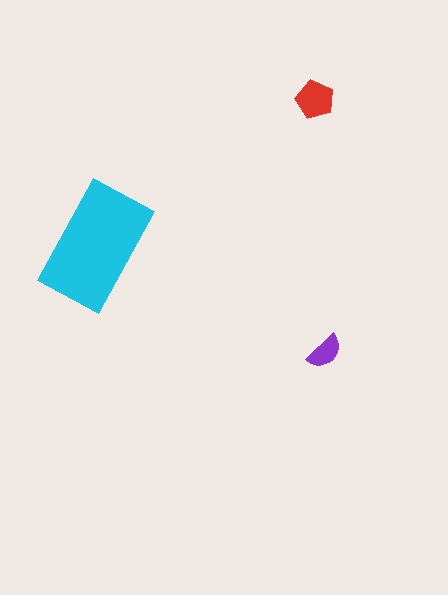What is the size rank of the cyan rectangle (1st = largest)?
1st.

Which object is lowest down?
The purple semicircle is bottommost.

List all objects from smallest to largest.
The purple semicircle, the red pentagon, the cyan rectangle.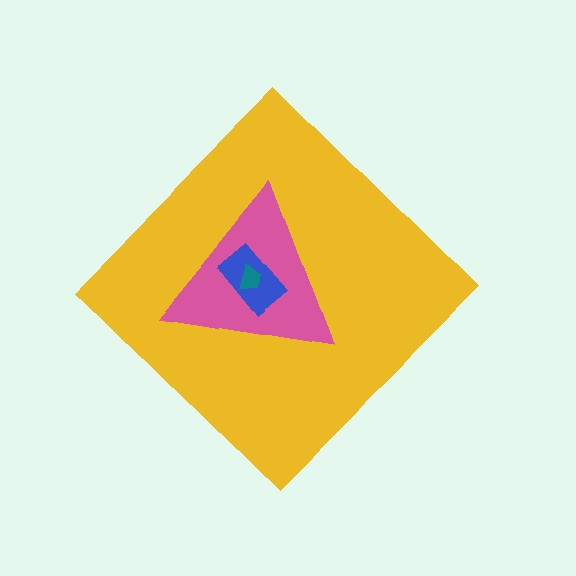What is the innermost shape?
The teal trapezoid.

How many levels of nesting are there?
4.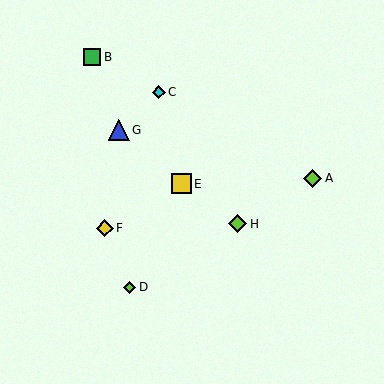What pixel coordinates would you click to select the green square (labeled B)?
Click at (92, 57) to select the green square B.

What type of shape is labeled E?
Shape E is a yellow square.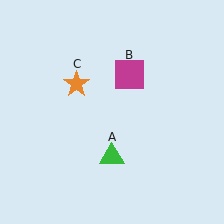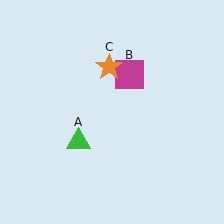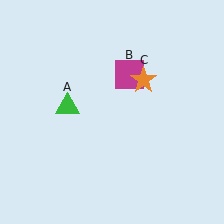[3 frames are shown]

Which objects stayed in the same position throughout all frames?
Magenta square (object B) remained stationary.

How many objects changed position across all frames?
2 objects changed position: green triangle (object A), orange star (object C).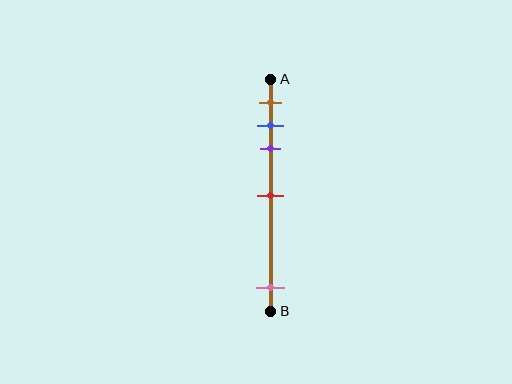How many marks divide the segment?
There are 5 marks dividing the segment.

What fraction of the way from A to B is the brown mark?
The brown mark is approximately 10% (0.1) of the way from A to B.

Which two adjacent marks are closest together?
The blue and purple marks are the closest adjacent pair.